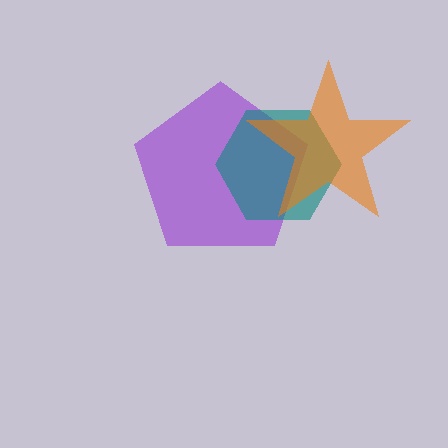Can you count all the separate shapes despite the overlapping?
Yes, there are 3 separate shapes.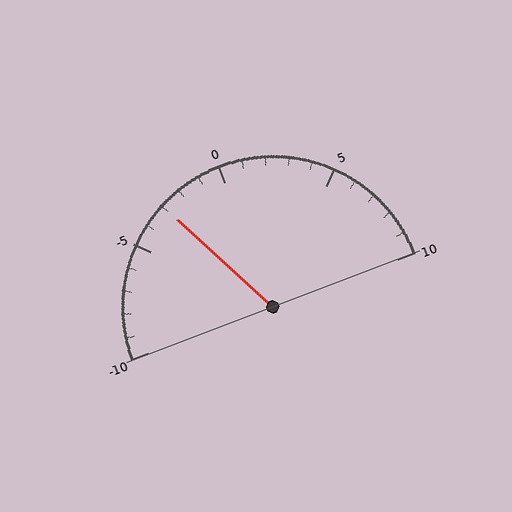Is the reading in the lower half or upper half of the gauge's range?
The reading is in the lower half of the range (-10 to 10).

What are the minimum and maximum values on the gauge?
The gauge ranges from -10 to 10.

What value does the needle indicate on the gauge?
The needle indicates approximately -3.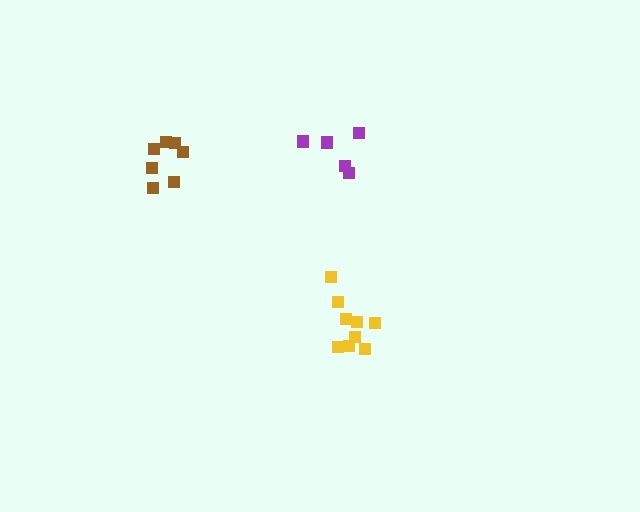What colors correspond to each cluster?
The clusters are colored: brown, purple, yellow.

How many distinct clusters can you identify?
There are 3 distinct clusters.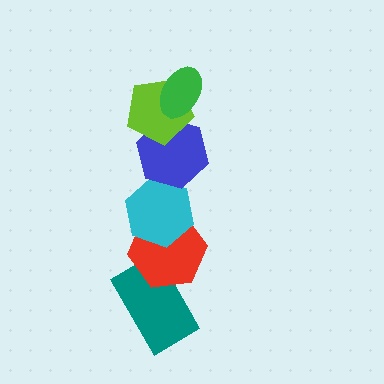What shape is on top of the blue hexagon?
The lime pentagon is on top of the blue hexagon.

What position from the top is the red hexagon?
The red hexagon is 5th from the top.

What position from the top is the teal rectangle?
The teal rectangle is 6th from the top.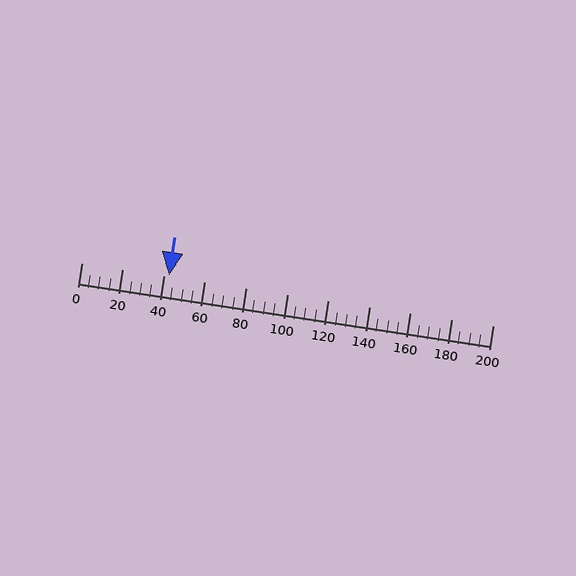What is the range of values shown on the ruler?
The ruler shows values from 0 to 200.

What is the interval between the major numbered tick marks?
The major tick marks are spaced 20 units apart.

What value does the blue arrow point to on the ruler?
The blue arrow points to approximately 42.